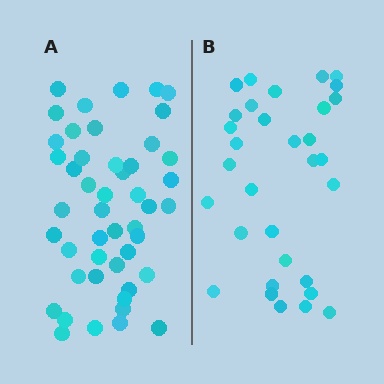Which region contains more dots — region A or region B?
Region A (the left region) has more dots.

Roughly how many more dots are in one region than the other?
Region A has approximately 15 more dots than region B.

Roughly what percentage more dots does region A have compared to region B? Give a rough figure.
About 45% more.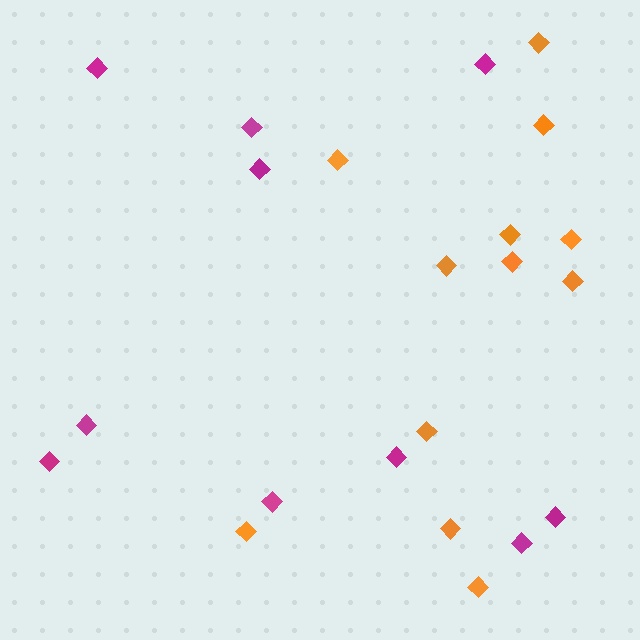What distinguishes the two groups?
There are 2 groups: one group of orange diamonds (12) and one group of magenta diamonds (10).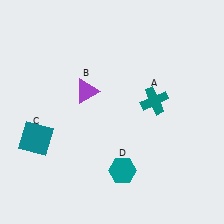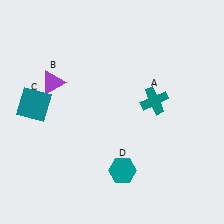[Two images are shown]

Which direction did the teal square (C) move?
The teal square (C) moved up.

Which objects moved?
The objects that moved are: the purple triangle (B), the teal square (C).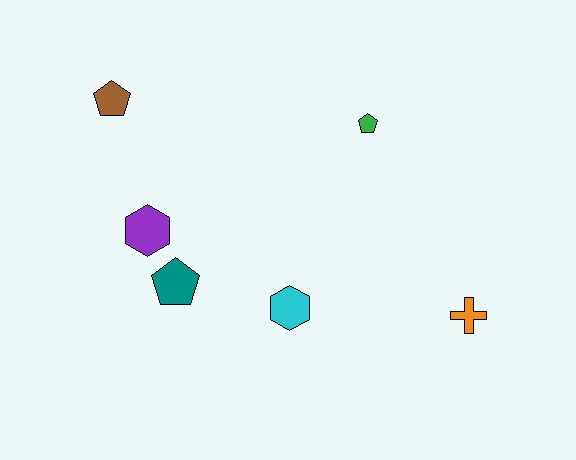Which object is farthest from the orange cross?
The brown pentagon is farthest from the orange cross.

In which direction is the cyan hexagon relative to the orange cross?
The cyan hexagon is to the left of the orange cross.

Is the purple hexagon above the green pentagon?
No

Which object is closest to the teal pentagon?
The purple hexagon is closest to the teal pentagon.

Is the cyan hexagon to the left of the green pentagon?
Yes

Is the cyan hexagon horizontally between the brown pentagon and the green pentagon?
Yes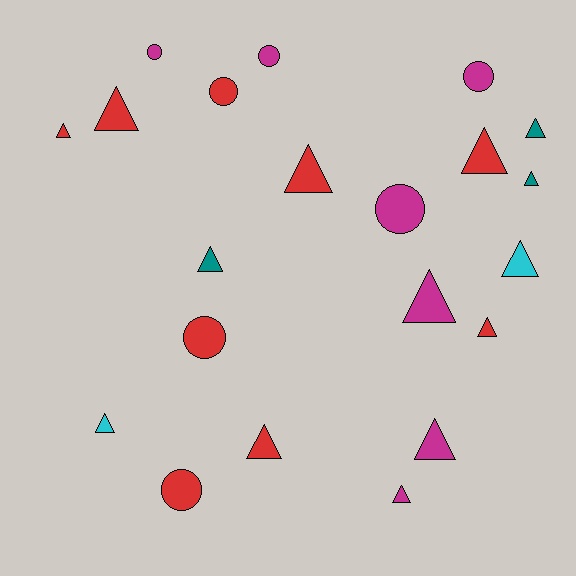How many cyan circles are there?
There are no cyan circles.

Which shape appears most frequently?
Triangle, with 14 objects.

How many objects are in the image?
There are 21 objects.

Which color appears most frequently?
Red, with 9 objects.